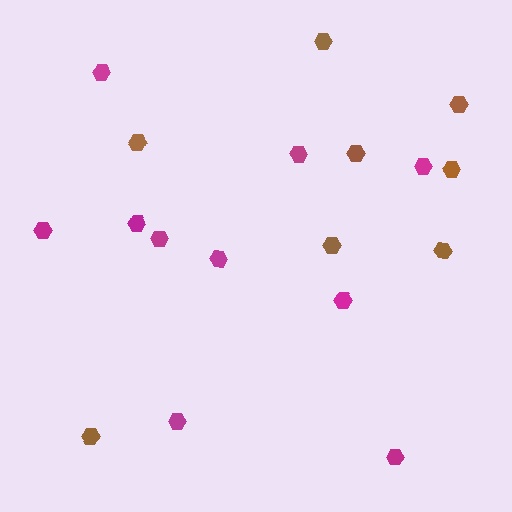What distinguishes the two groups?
There are 2 groups: one group of brown hexagons (8) and one group of magenta hexagons (10).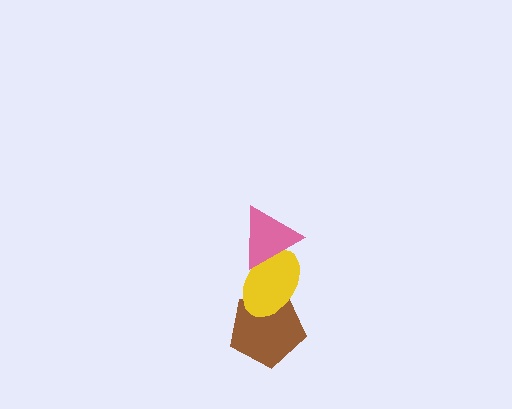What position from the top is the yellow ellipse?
The yellow ellipse is 2nd from the top.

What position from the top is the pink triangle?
The pink triangle is 1st from the top.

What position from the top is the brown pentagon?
The brown pentagon is 3rd from the top.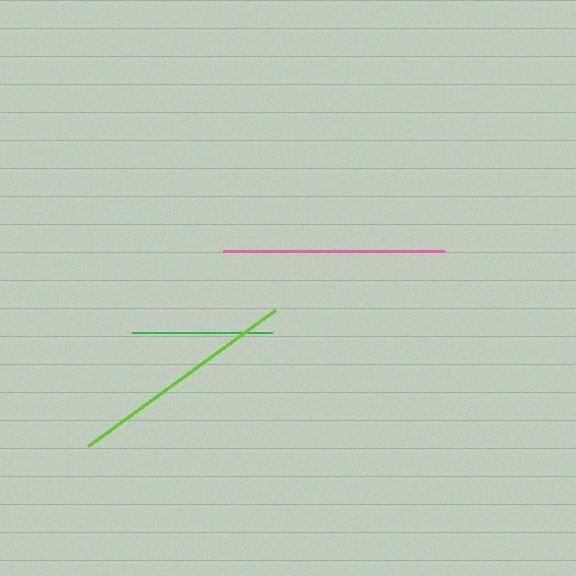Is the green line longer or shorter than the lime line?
The lime line is longer than the green line.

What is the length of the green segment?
The green segment is approximately 141 pixels long.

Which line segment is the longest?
The lime line is the longest at approximately 231 pixels.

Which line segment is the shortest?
The green line is the shortest at approximately 141 pixels.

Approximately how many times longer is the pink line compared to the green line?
The pink line is approximately 1.6 times the length of the green line.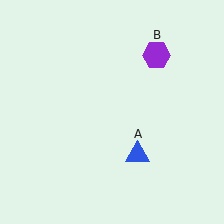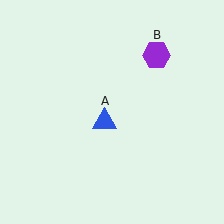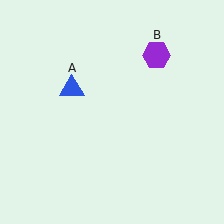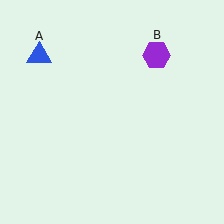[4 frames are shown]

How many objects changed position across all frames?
1 object changed position: blue triangle (object A).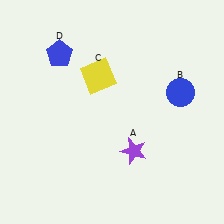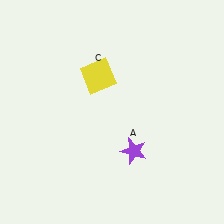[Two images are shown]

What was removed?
The blue pentagon (D), the blue circle (B) were removed in Image 2.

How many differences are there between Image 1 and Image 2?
There are 2 differences between the two images.